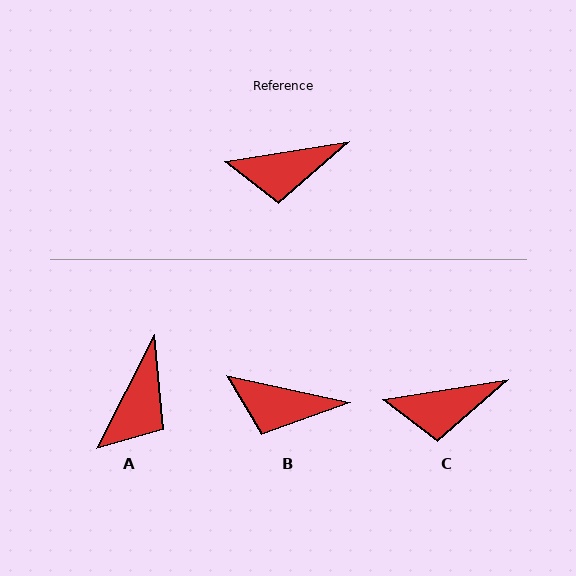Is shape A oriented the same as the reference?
No, it is off by about 54 degrees.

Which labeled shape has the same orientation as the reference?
C.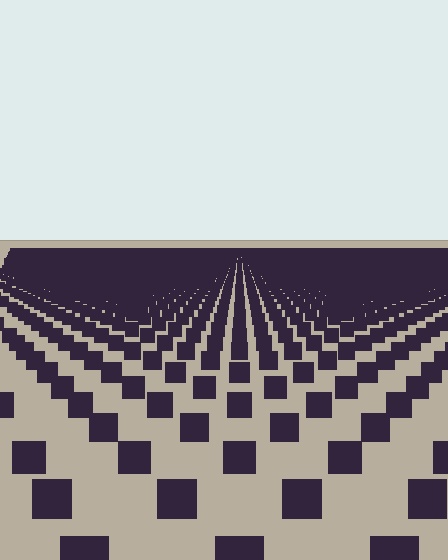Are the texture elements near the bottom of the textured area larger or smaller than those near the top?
Larger. Near the bottom, elements are closer to the viewer and appear at a bigger on-screen size.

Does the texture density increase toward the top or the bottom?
Density increases toward the top.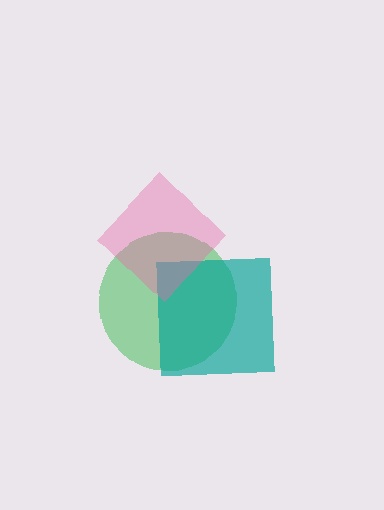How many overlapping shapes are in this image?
There are 3 overlapping shapes in the image.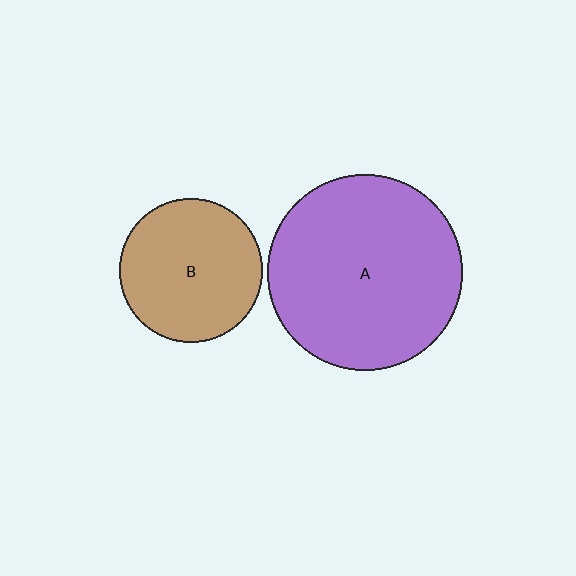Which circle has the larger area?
Circle A (purple).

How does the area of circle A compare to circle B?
Approximately 1.9 times.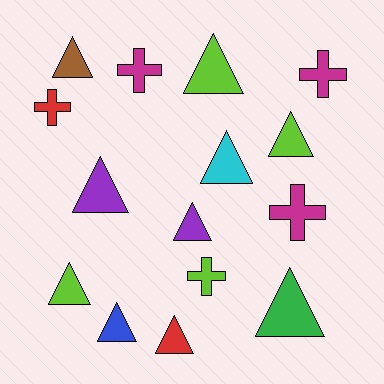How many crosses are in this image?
There are 5 crosses.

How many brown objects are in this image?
There is 1 brown object.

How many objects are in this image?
There are 15 objects.